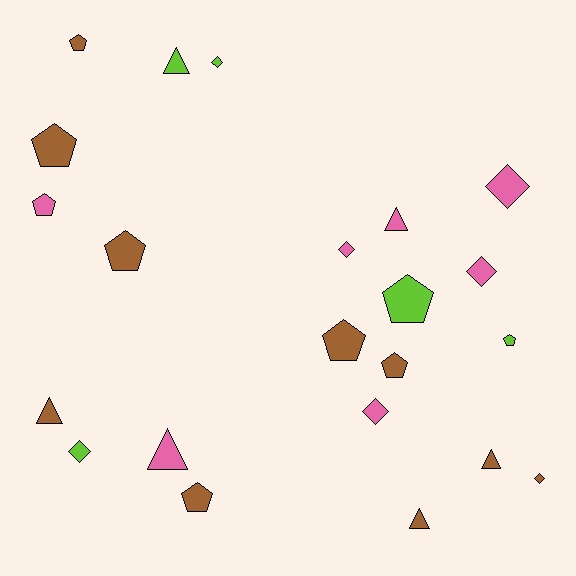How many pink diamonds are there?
There are 4 pink diamonds.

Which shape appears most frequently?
Pentagon, with 9 objects.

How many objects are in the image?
There are 22 objects.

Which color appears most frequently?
Brown, with 10 objects.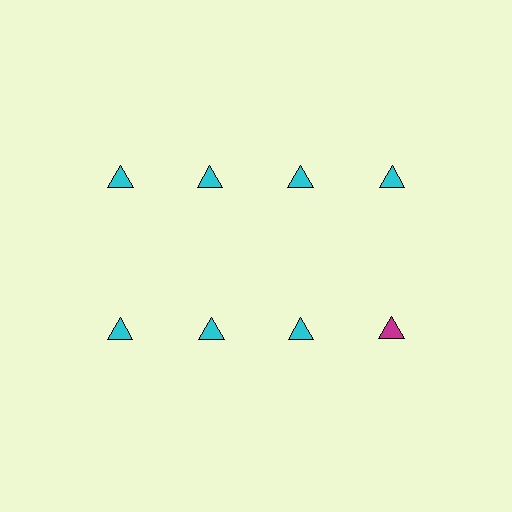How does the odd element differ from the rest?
It has a different color: magenta instead of cyan.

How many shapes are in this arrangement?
There are 8 shapes arranged in a grid pattern.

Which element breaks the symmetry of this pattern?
The magenta triangle in the second row, second from right column breaks the symmetry. All other shapes are cyan triangles.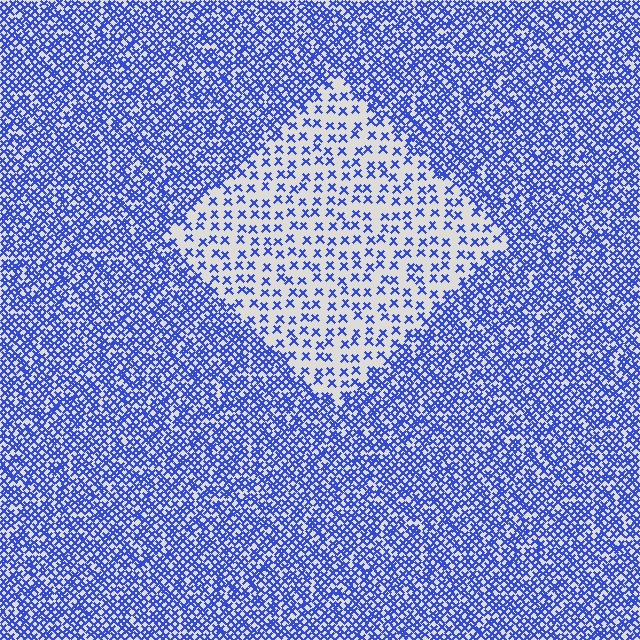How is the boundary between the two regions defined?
The boundary is defined by a change in element density (approximately 2.8x ratio). All elements are the same color, size, and shape.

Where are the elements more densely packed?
The elements are more densely packed outside the diamond boundary.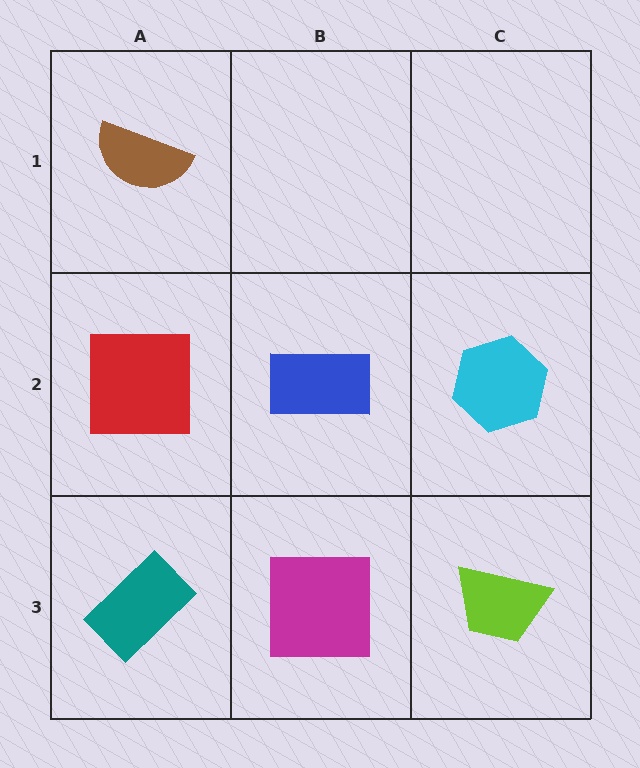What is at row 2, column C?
A cyan hexagon.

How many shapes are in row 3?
3 shapes.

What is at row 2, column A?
A red square.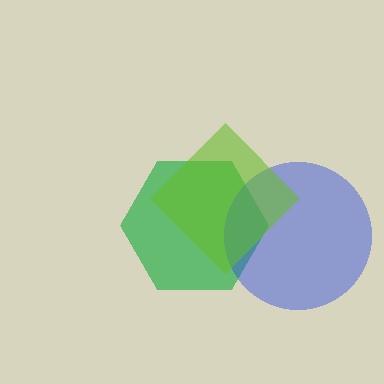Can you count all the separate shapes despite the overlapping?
Yes, there are 3 separate shapes.